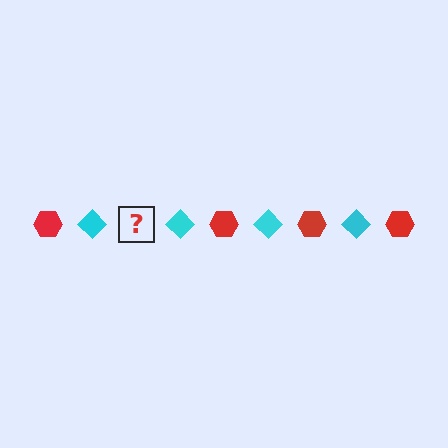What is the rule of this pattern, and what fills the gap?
The rule is that the pattern alternates between red hexagon and cyan diamond. The gap should be filled with a red hexagon.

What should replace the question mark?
The question mark should be replaced with a red hexagon.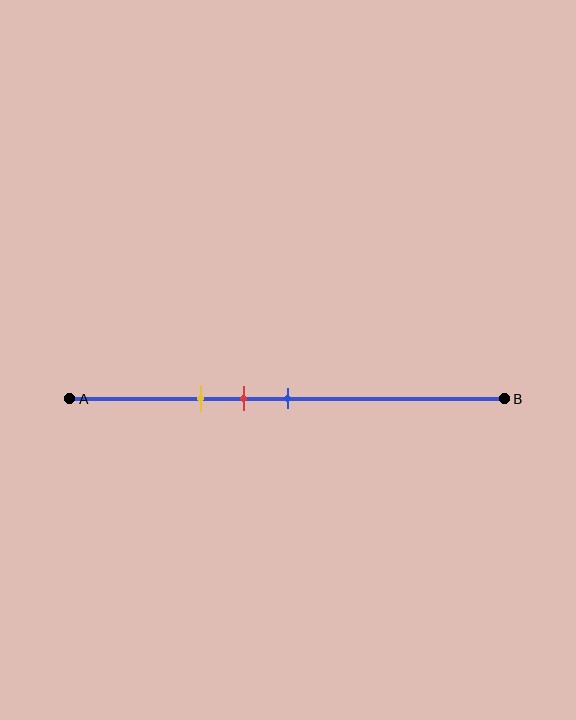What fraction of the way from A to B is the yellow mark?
The yellow mark is approximately 30% (0.3) of the way from A to B.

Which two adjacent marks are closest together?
The red and blue marks are the closest adjacent pair.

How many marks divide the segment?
There are 3 marks dividing the segment.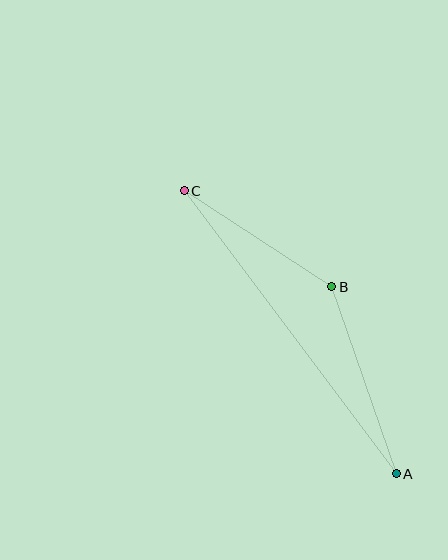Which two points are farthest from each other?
Points A and C are farthest from each other.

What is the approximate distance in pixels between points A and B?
The distance between A and B is approximately 198 pixels.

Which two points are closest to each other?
Points B and C are closest to each other.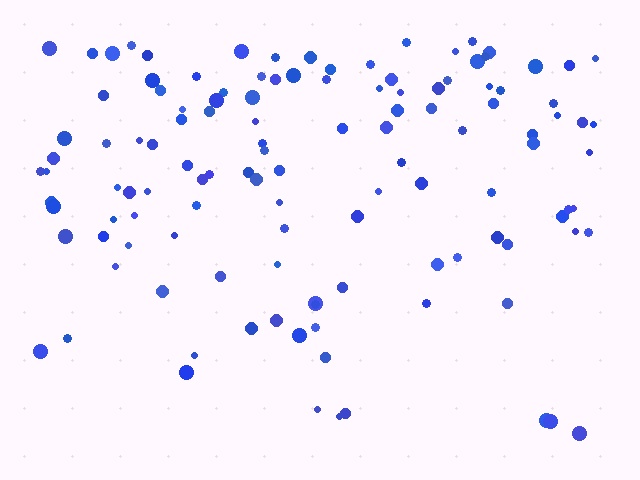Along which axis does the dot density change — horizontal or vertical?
Vertical.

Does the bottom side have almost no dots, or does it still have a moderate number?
Still a moderate number, just noticeably fewer than the top.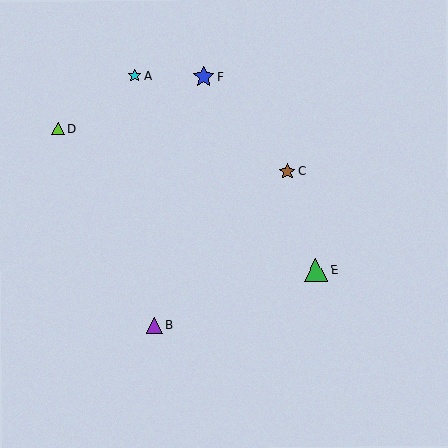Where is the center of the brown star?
The center of the brown star is at (288, 172).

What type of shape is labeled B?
Shape B is a purple triangle.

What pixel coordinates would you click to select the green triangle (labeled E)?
Click at (316, 270) to select the green triangle E.